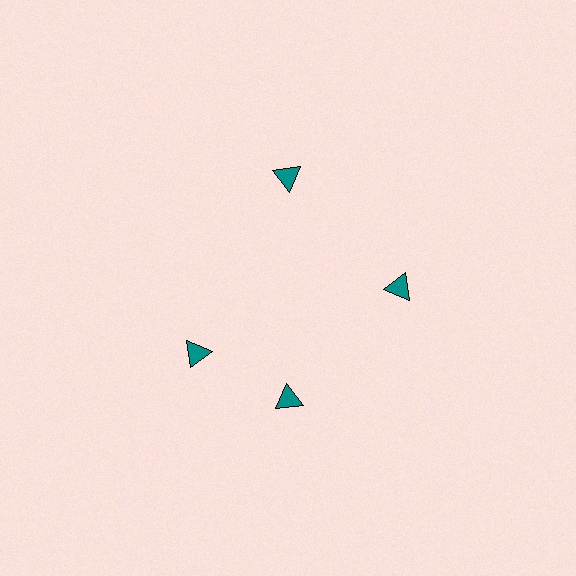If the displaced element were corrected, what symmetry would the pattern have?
It would have 4-fold rotational symmetry — the pattern would map onto itself every 90 degrees.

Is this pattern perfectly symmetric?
No. The 4 teal triangles are arranged in a ring, but one element near the 9 o'clock position is rotated out of alignment along the ring, breaking the 4-fold rotational symmetry.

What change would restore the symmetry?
The symmetry would be restored by rotating it back into even spacing with its neighbors so that all 4 triangles sit at equal angles and equal distance from the center.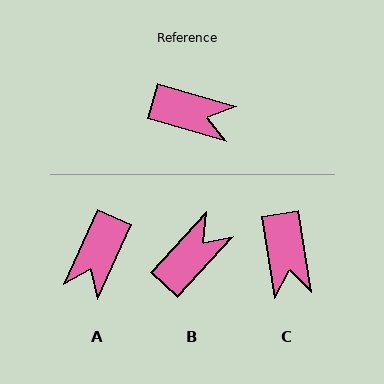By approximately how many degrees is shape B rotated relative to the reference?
Approximately 64 degrees counter-clockwise.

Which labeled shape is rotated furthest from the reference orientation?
A, about 99 degrees away.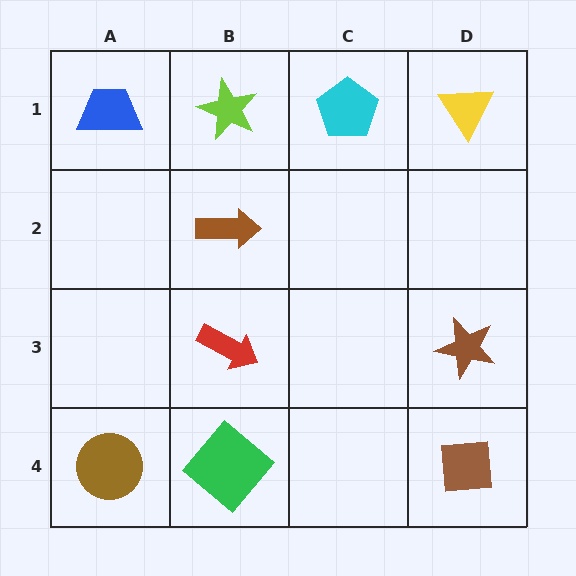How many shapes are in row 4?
3 shapes.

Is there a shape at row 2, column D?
No, that cell is empty.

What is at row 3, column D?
A brown star.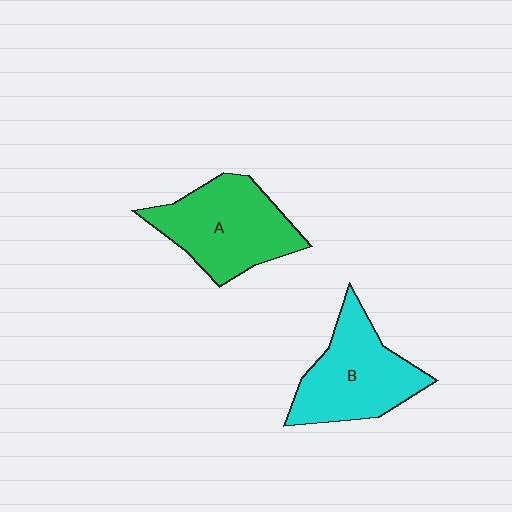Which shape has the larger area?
Shape A (green).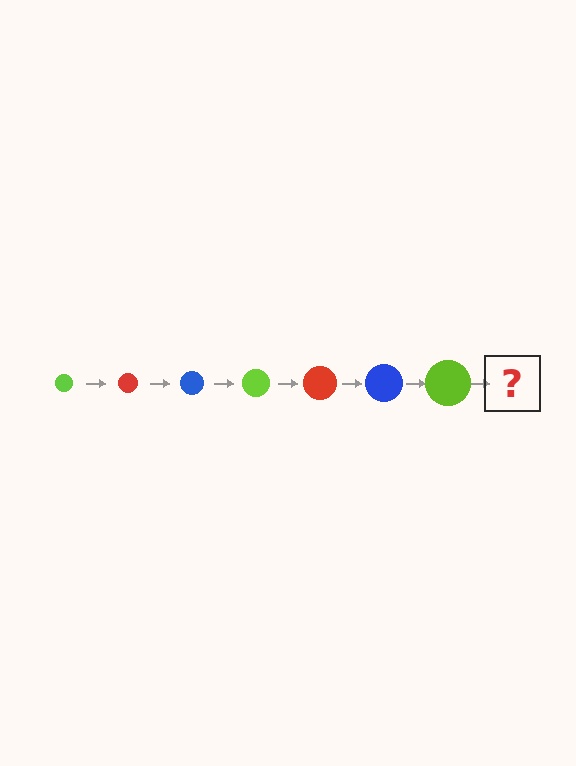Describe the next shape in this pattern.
It should be a red circle, larger than the previous one.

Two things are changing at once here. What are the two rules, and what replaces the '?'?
The two rules are that the circle grows larger each step and the color cycles through lime, red, and blue. The '?' should be a red circle, larger than the previous one.